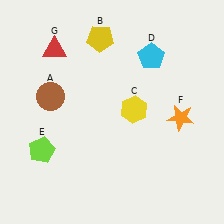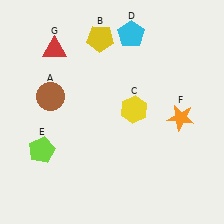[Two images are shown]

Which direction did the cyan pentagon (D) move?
The cyan pentagon (D) moved up.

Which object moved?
The cyan pentagon (D) moved up.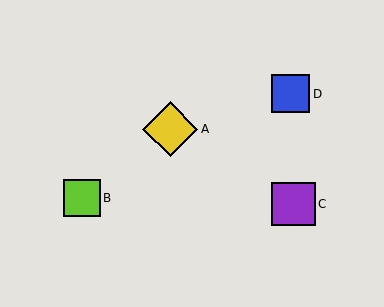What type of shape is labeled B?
Shape B is a lime square.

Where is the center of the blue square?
The center of the blue square is at (291, 94).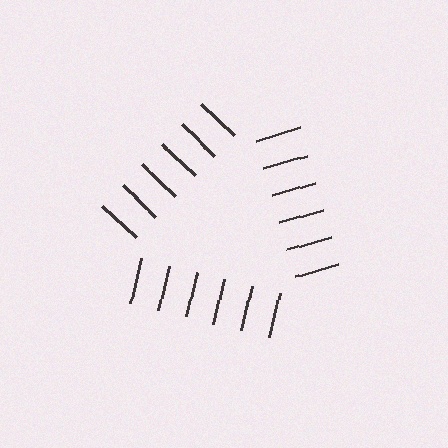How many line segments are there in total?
18 — 6 along each of the 3 edges.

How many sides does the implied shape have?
3 sides — the line-ends trace a triangle.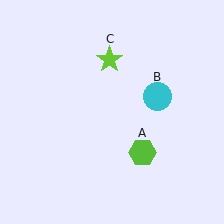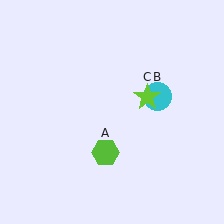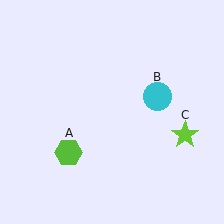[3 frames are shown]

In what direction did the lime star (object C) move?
The lime star (object C) moved down and to the right.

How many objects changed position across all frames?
2 objects changed position: lime hexagon (object A), lime star (object C).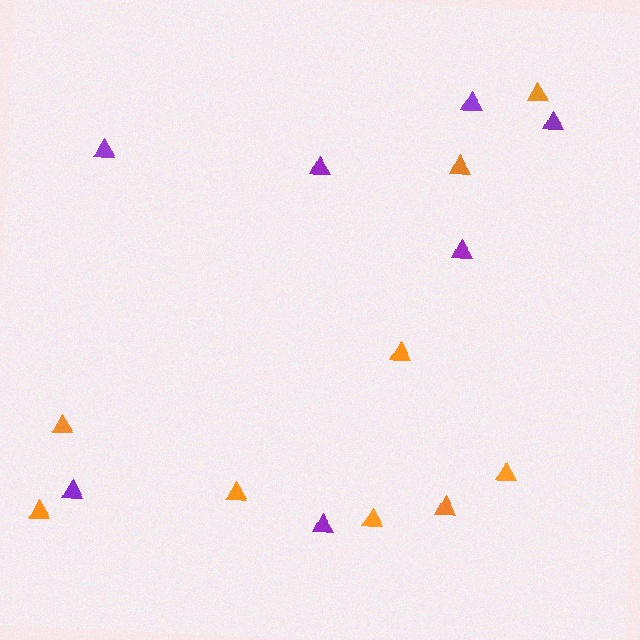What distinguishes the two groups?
There are 2 groups: one group of orange triangles (9) and one group of purple triangles (7).